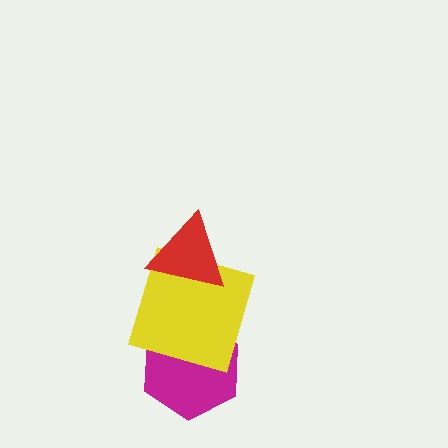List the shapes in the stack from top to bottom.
From top to bottom: the red triangle, the yellow square, the magenta hexagon.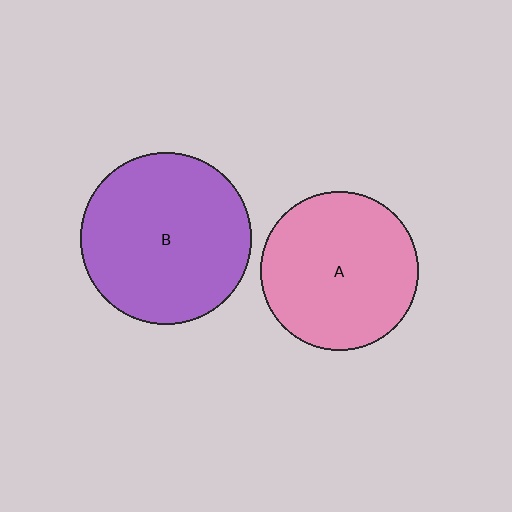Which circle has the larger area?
Circle B (purple).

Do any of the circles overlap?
No, none of the circles overlap.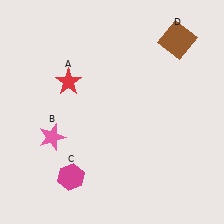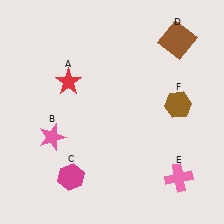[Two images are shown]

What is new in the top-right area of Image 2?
A brown hexagon (F) was added in the top-right area of Image 2.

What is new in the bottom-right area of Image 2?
A pink cross (E) was added in the bottom-right area of Image 2.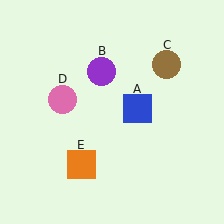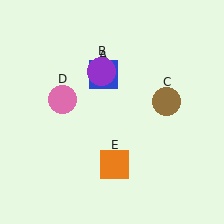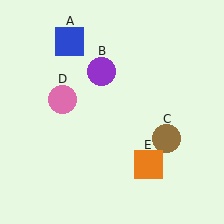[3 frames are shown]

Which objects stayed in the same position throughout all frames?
Purple circle (object B) and pink circle (object D) remained stationary.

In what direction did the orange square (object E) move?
The orange square (object E) moved right.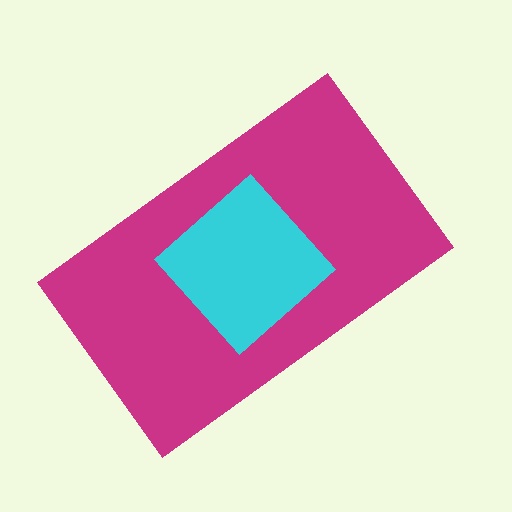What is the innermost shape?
The cyan diamond.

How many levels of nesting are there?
2.